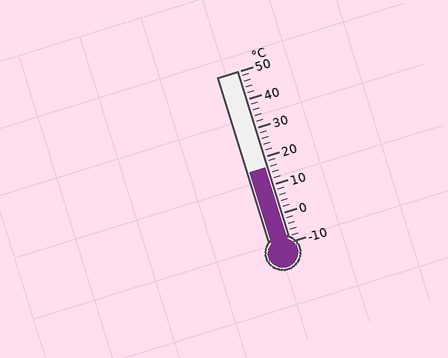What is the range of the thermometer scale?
The thermometer scale ranges from -10°C to 50°C.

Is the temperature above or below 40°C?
The temperature is below 40°C.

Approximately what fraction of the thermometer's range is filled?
The thermometer is filled to approximately 45% of its range.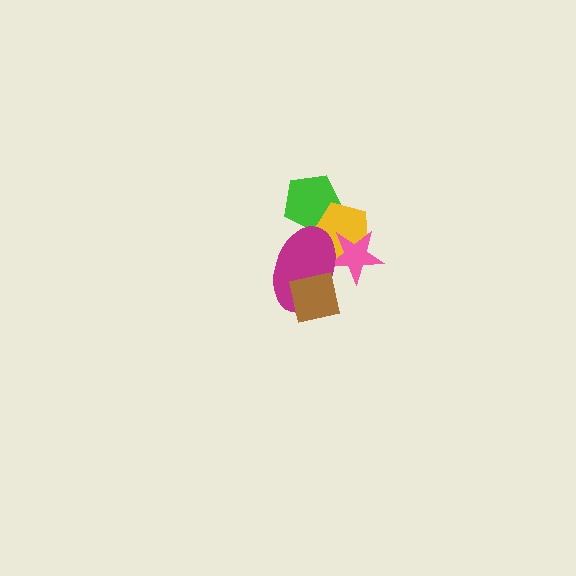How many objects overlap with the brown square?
1 object overlaps with the brown square.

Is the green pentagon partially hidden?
Yes, it is partially covered by another shape.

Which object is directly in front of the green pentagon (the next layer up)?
The yellow pentagon is directly in front of the green pentagon.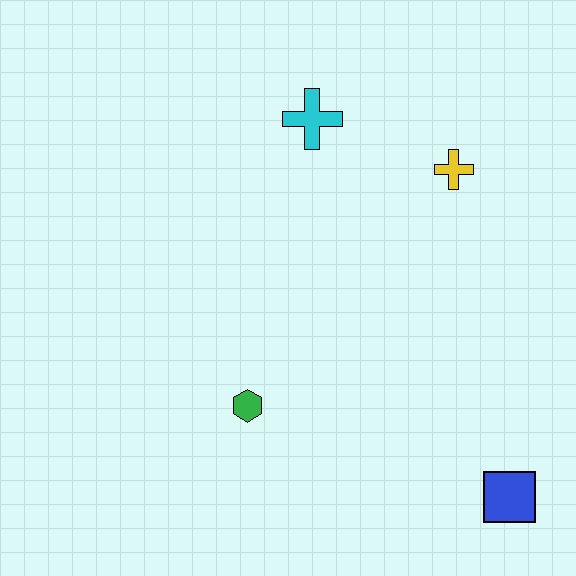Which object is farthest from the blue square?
The cyan cross is farthest from the blue square.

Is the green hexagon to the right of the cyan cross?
No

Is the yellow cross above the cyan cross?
No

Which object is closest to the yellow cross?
The cyan cross is closest to the yellow cross.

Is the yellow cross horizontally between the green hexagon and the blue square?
Yes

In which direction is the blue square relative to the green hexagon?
The blue square is to the right of the green hexagon.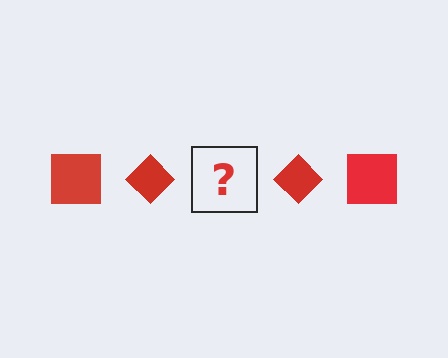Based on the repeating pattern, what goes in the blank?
The blank should be a red square.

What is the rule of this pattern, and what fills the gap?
The rule is that the pattern cycles through square, diamond shapes in red. The gap should be filled with a red square.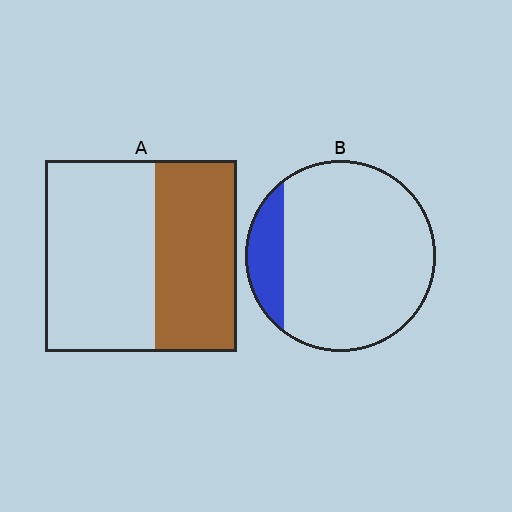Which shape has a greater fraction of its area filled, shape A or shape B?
Shape A.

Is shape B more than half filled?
No.